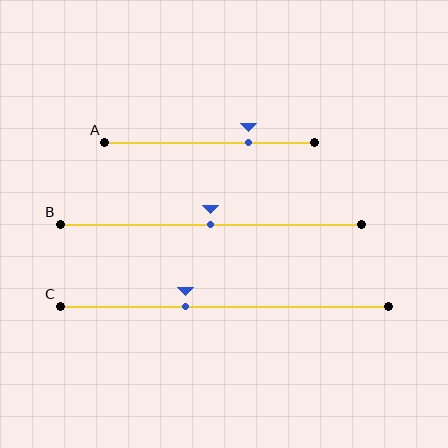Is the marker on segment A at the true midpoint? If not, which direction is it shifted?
No, the marker on segment A is shifted to the right by about 18% of the segment length.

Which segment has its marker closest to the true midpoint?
Segment B has its marker closest to the true midpoint.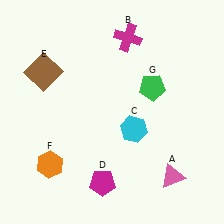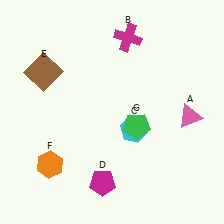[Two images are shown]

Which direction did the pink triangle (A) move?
The pink triangle (A) moved up.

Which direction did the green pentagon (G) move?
The green pentagon (G) moved down.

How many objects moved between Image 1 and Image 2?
2 objects moved between the two images.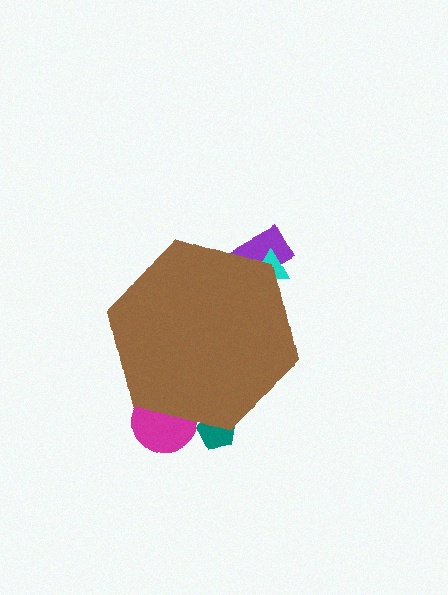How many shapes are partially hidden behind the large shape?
4 shapes are partially hidden.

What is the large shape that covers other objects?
A brown hexagon.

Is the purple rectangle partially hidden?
Yes, the purple rectangle is partially hidden behind the brown hexagon.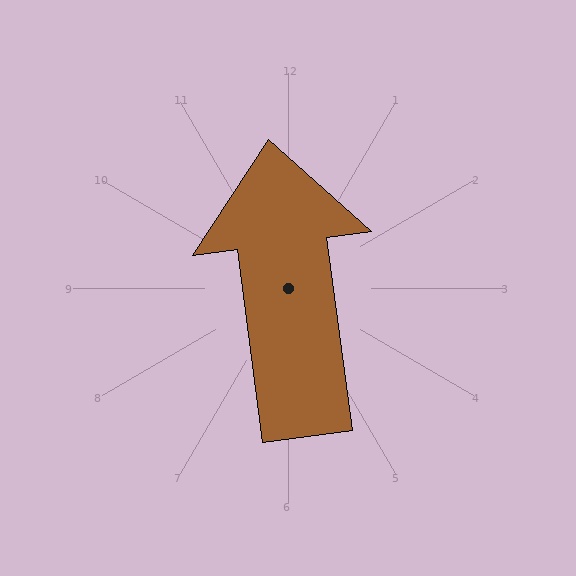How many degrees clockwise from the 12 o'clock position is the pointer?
Approximately 352 degrees.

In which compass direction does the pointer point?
North.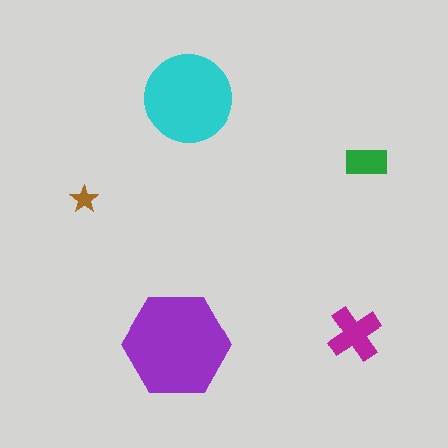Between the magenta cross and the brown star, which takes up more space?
The magenta cross.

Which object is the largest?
The purple hexagon.